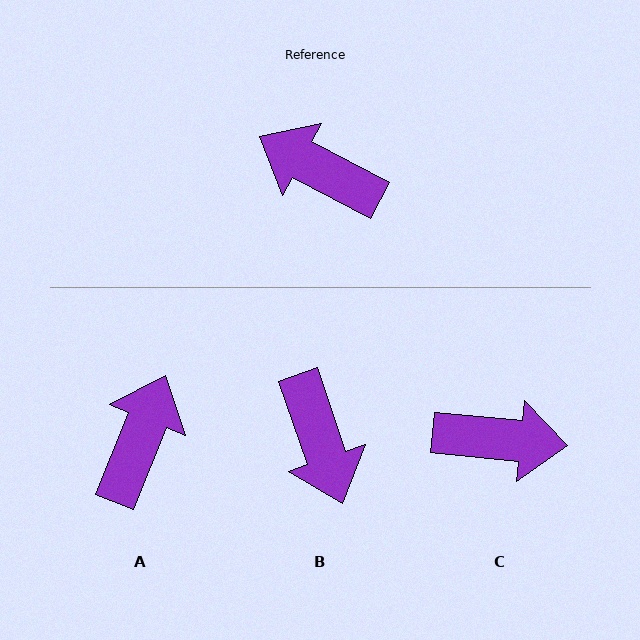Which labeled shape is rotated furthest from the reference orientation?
C, about 157 degrees away.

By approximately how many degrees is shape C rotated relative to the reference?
Approximately 157 degrees clockwise.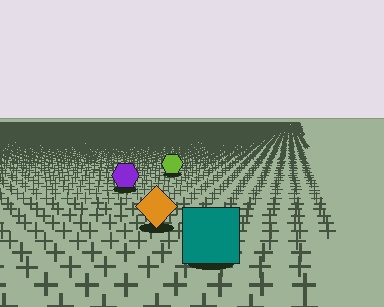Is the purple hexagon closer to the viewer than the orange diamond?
No. The orange diamond is closer — you can tell from the texture gradient: the ground texture is coarser near it.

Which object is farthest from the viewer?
The lime hexagon is farthest from the viewer. It appears smaller and the ground texture around it is denser.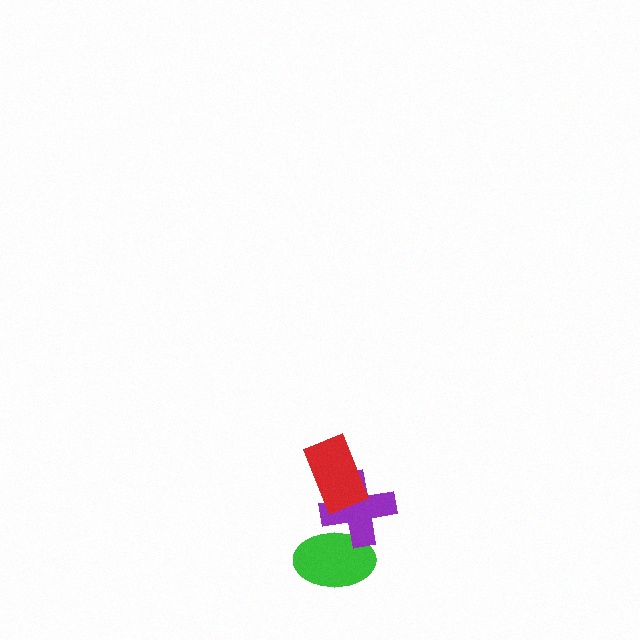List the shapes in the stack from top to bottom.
From top to bottom: the red rectangle, the purple cross, the green ellipse.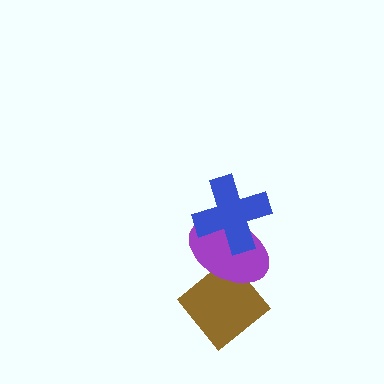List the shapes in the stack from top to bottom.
From top to bottom: the blue cross, the purple ellipse, the brown diamond.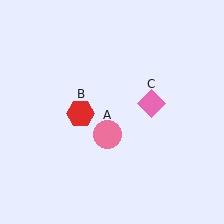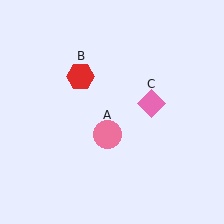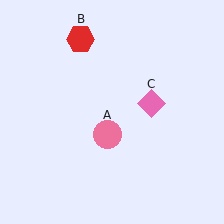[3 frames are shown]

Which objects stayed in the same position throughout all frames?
Pink circle (object A) and pink diamond (object C) remained stationary.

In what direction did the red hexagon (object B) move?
The red hexagon (object B) moved up.